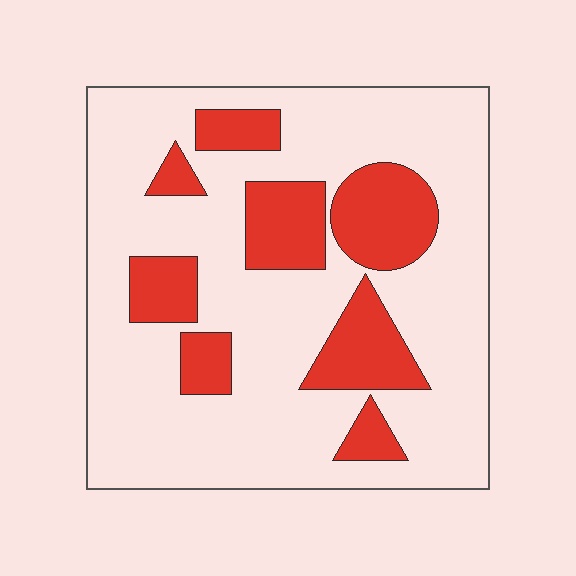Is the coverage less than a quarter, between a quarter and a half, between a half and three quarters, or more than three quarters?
Less than a quarter.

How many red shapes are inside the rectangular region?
8.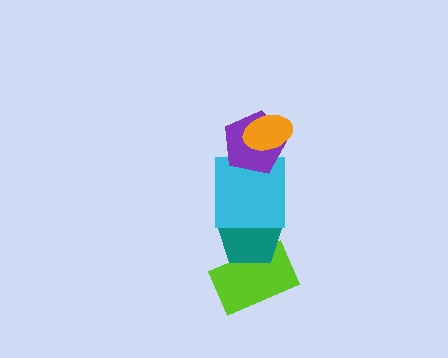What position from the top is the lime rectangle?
The lime rectangle is 5th from the top.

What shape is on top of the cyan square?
The purple pentagon is on top of the cyan square.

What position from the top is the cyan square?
The cyan square is 3rd from the top.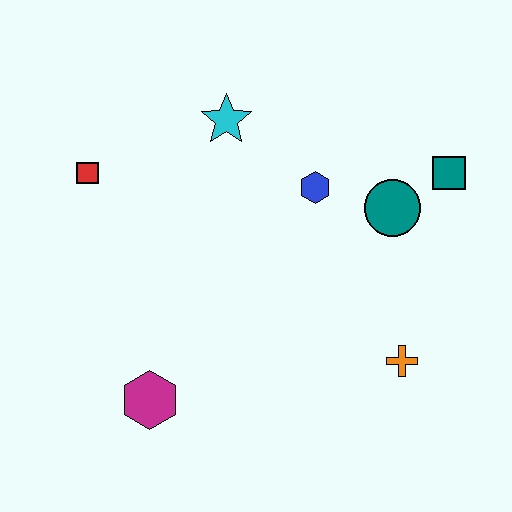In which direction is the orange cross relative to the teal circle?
The orange cross is below the teal circle.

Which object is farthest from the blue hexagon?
The magenta hexagon is farthest from the blue hexagon.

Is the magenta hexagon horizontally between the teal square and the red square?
Yes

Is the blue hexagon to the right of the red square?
Yes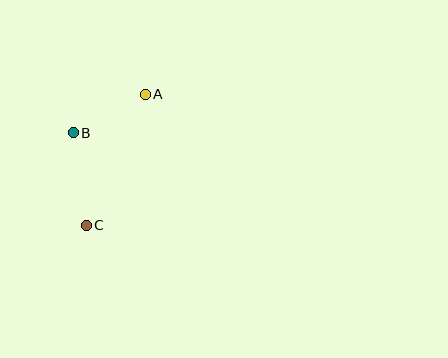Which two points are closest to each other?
Points A and B are closest to each other.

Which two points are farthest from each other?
Points A and C are farthest from each other.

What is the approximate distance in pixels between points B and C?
The distance between B and C is approximately 94 pixels.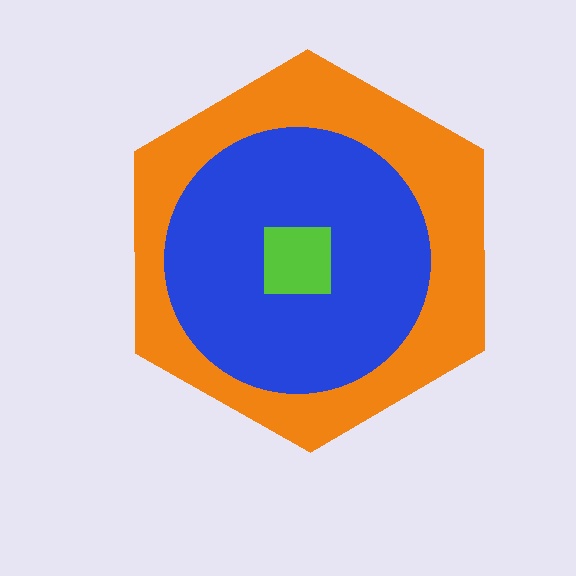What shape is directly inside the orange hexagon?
The blue circle.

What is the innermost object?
The lime square.